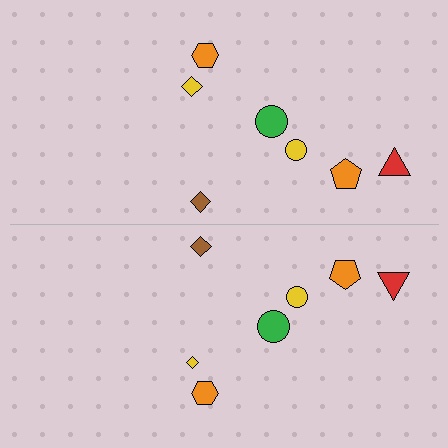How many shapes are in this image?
There are 14 shapes in this image.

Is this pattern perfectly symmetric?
No, the pattern is not perfectly symmetric. The yellow diamond on the bottom side has a different size than its mirror counterpart.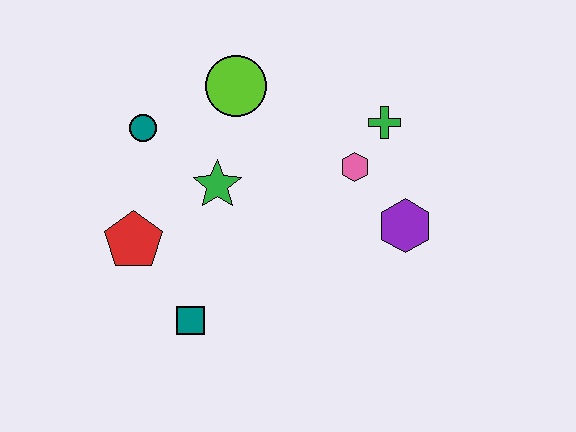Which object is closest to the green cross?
The pink hexagon is closest to the green cross.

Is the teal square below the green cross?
Yes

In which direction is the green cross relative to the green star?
The green cross is to the right of the green star.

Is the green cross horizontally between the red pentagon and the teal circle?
No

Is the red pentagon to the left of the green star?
Yes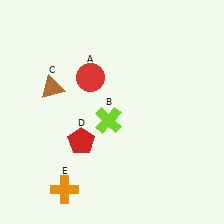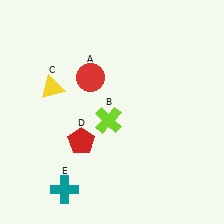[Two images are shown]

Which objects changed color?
C changed from brown to yellow. E changed from orange to teal.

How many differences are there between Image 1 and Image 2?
There are 2 differences between the two images.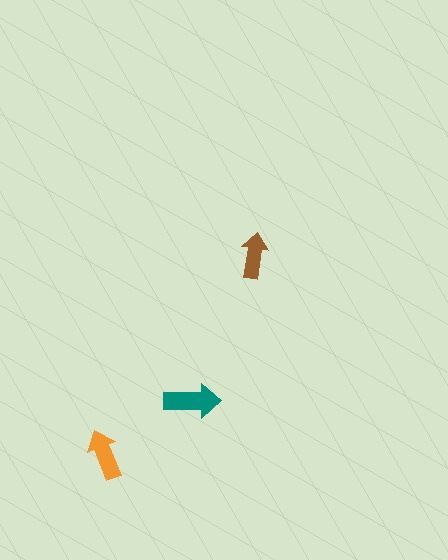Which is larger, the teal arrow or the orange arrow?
The teal one.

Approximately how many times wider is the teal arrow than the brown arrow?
About 1.5 times wider.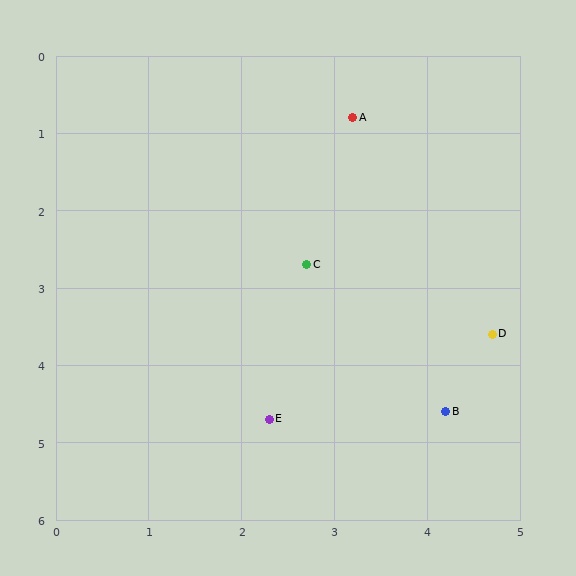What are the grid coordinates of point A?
Point A is at approximately (3.2, 0.8).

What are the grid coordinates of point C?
Point C is at approximately (2.7, 2.7).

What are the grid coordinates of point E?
Point E is at approximately (2.3, 4.7).